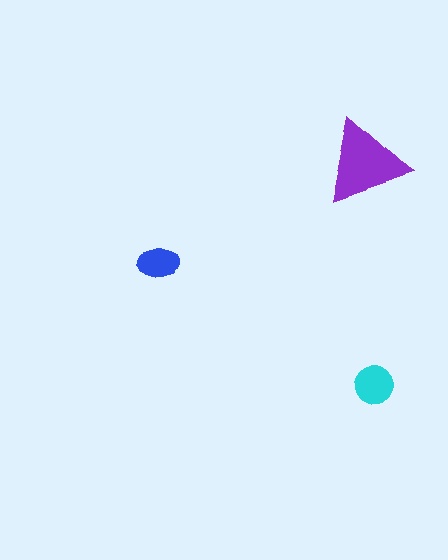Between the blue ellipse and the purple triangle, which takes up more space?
The purple triangle.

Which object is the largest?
The purple triangle.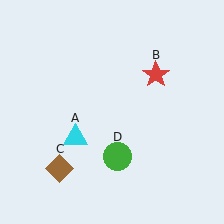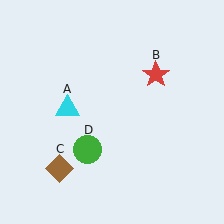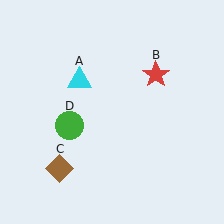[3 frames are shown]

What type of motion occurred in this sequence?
The cyan triangle (object A), green circle (object D) rotated clockwise around the center of the scene.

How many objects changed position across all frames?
2 objects changed position: cyan triangle (object A), green circle (object D).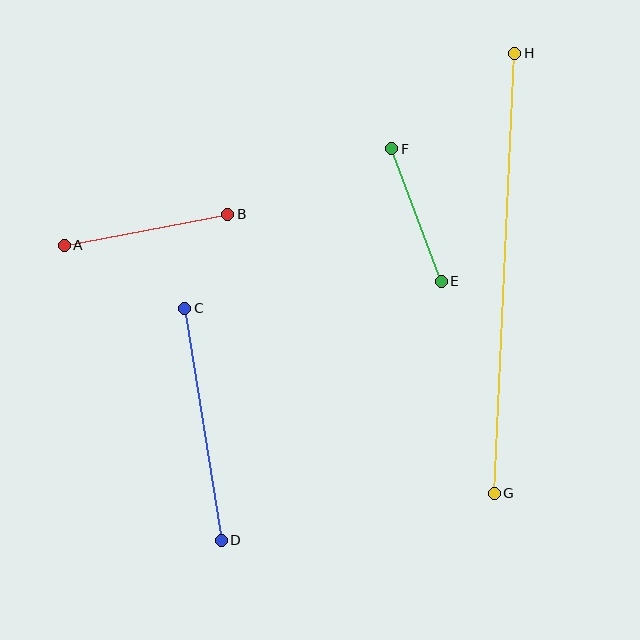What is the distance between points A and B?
The distance is approximately 167 pixels.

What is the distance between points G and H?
The distance is approximately 441 pixels.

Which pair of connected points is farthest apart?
Points G and H are farthest apart.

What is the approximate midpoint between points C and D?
The midpoint is at approximately (203, 424) pixels.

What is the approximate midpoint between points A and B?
The midpoint is at approximately (146, 230) pixels.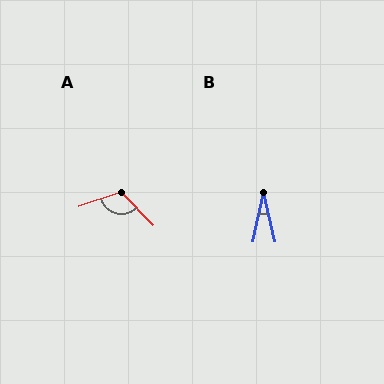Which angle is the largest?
A, at approximately 115 degrees.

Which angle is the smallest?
B, at approximately 25 degrees.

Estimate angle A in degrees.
Approximately 115 degrees.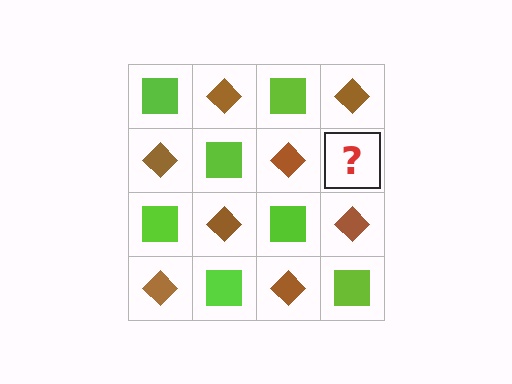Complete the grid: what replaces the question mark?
The question mark should be replaced with a lime square.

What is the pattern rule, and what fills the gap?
The rule is that it alternates lime square and brown diamond in a checkerboard pattern. The gap should be filled with a lime square.